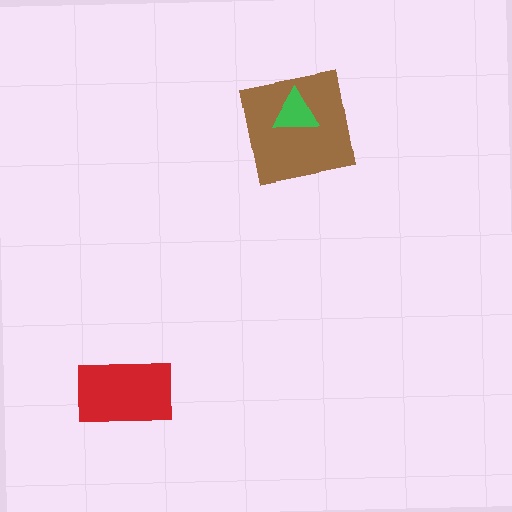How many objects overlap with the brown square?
1 object overlaps with the brown square.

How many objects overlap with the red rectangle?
0 objects overlap with the red rectangle.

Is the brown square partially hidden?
Yes, it is partially covered by another shape.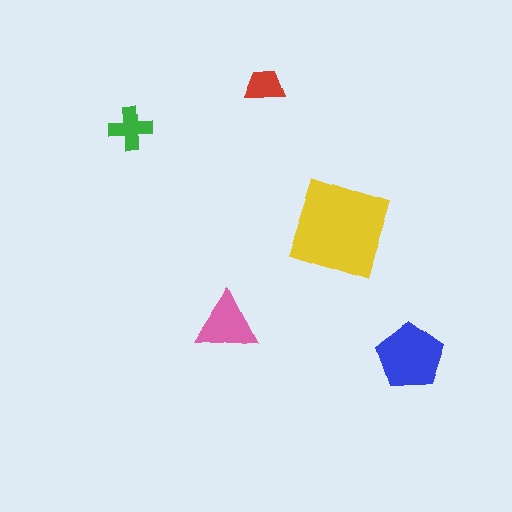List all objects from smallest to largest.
The red trapezoid, the green cross, the pink triangle, the blue pentagon, the yellow square.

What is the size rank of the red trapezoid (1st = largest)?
5th.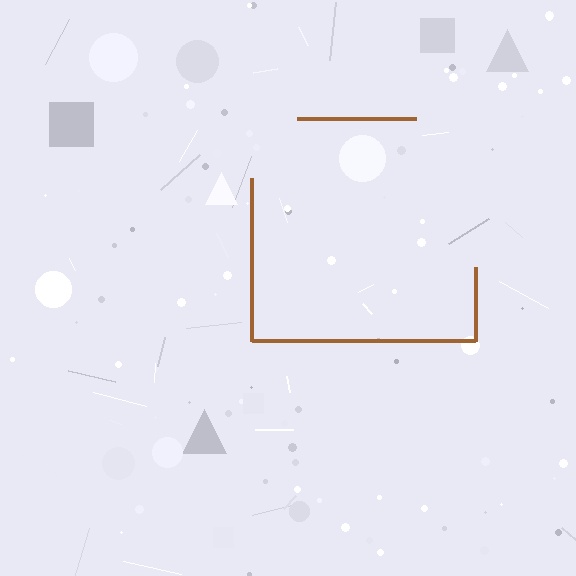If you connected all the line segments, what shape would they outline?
They would outline a square.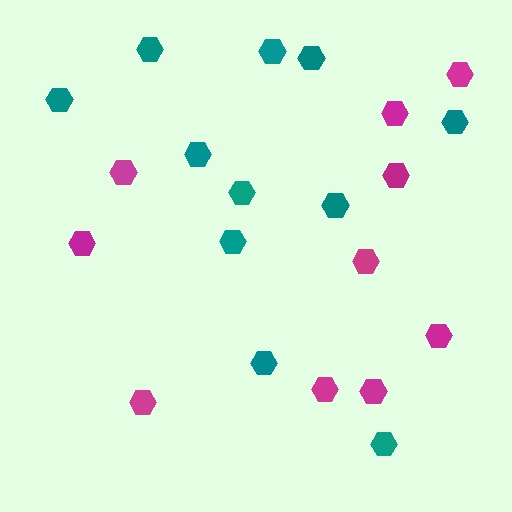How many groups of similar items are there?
There are 2 groups: one group of magenta hexagons (10) and one group of teal hexagons (11).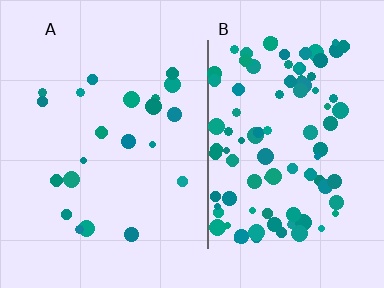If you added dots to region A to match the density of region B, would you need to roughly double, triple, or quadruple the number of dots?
Approximately quadruple.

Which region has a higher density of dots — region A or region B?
B (the right).